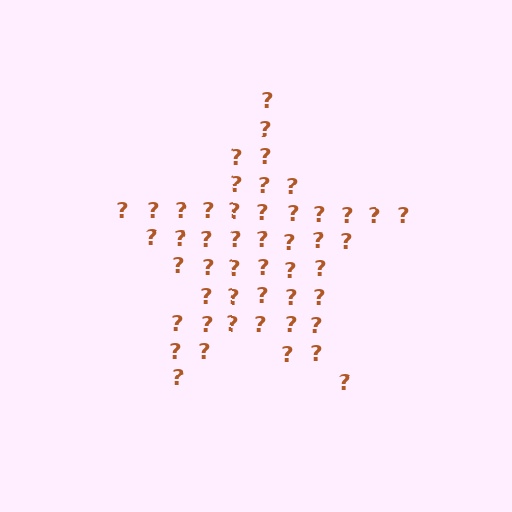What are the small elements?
The small elements are question marks.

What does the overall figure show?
The overall figure shows a star.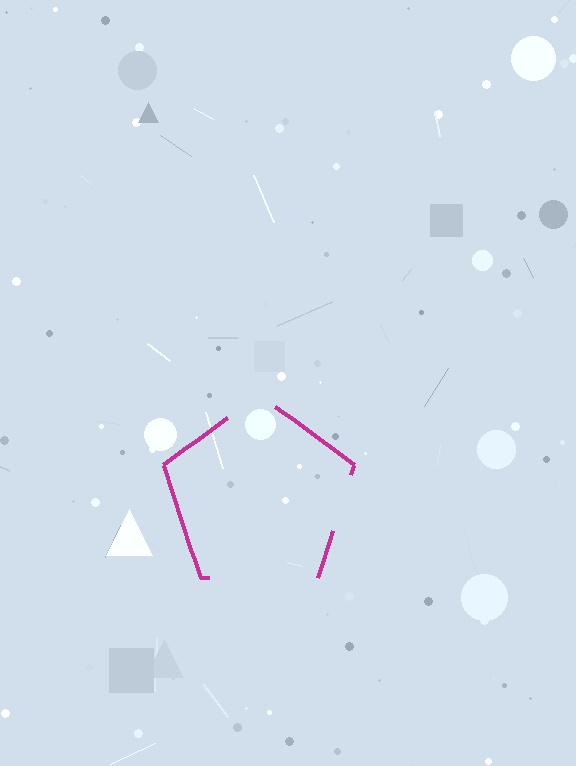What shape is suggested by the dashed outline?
The dashed outline suggests a pentagon.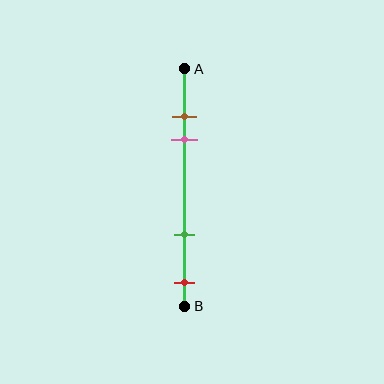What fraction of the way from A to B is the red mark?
The red mark is approximately 90% (0.9) of the way from A to B.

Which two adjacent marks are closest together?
The brown and pink marks are the closest adjacent pair.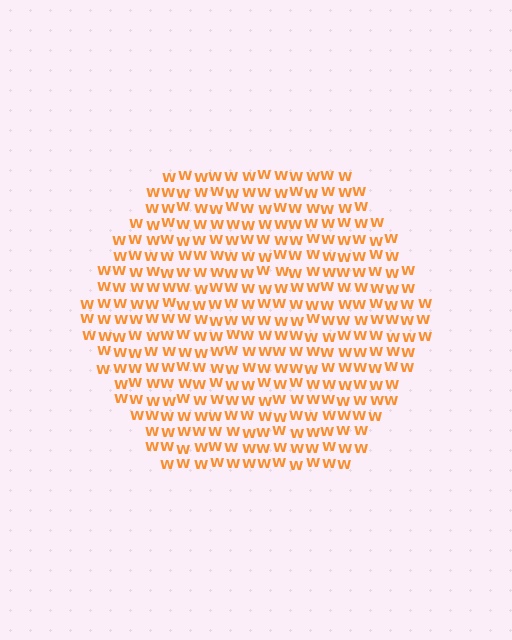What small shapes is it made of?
It is made of small letter W's.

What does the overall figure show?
The overall figure shows a hexagon.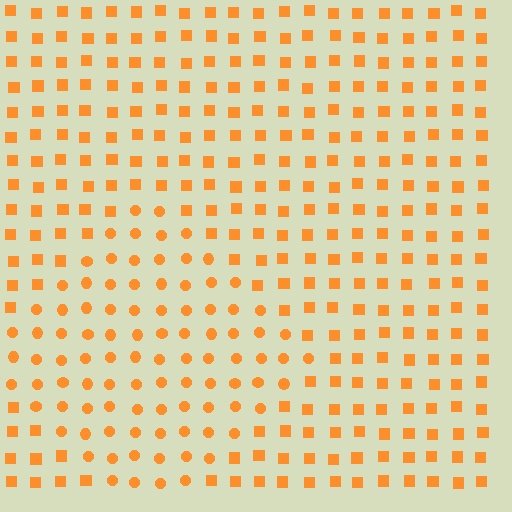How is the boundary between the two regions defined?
The boundary is defined by a change in element shape: circles inside vs. squares outside. All elements share the same color and spacing.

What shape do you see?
I see a diamond.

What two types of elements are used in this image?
The image uses circles inside the diamond region and squares outside it.